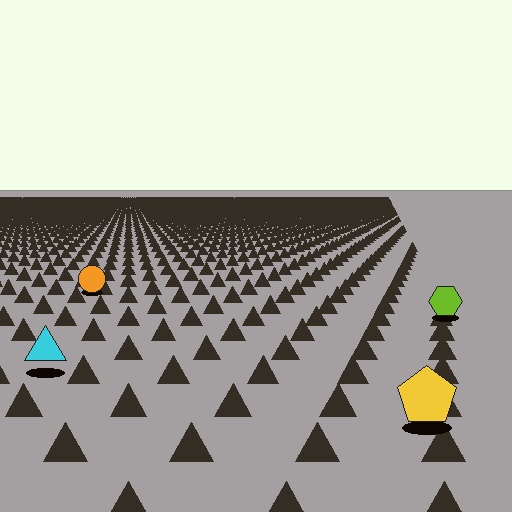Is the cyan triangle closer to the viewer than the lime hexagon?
Yes. The cyan triangle is closer — you can tell from the texture gradient: the ground texture is coarser near it.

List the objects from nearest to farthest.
From nearest to farthest: the yellow pentagon, the cyan triangle, the lime hexagon, the orange circle.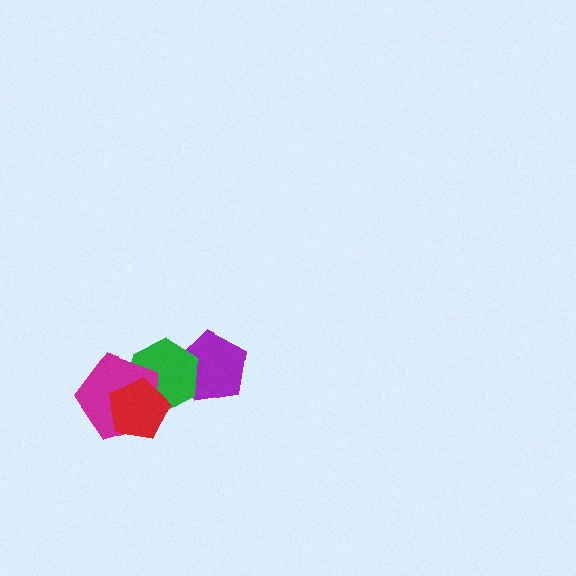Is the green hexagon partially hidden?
Yes, it is partially covered by another shape.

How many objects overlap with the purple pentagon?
1 object overlaps with the purple pentagon.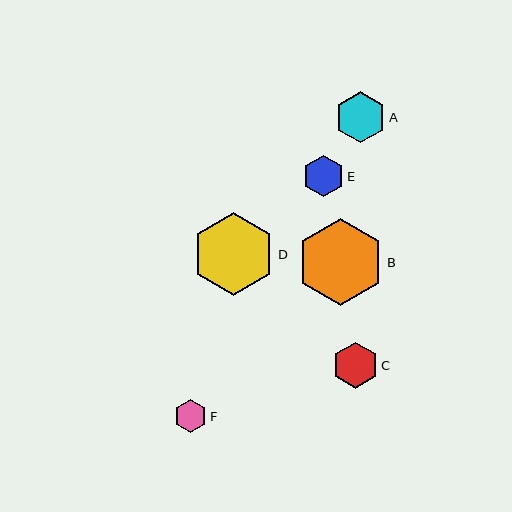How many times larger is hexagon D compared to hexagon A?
Hexagon D is approximately 1.6 times the size of hexagon A.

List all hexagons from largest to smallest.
From largest to smallest: B, D, A, C, E, F.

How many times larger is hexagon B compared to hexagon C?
Hexagon B is approximately 1.9 times the size of hexagon C.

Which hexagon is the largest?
Hexagon B is the largest with a size of approximately 88 pixels.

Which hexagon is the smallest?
Hexagon F is the smallest with a size of approximately 32 pixels.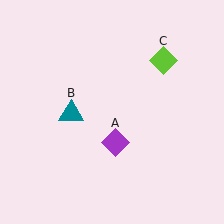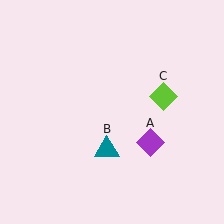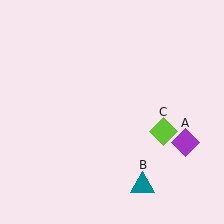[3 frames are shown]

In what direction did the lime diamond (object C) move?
The lime diamond (object C) moved down.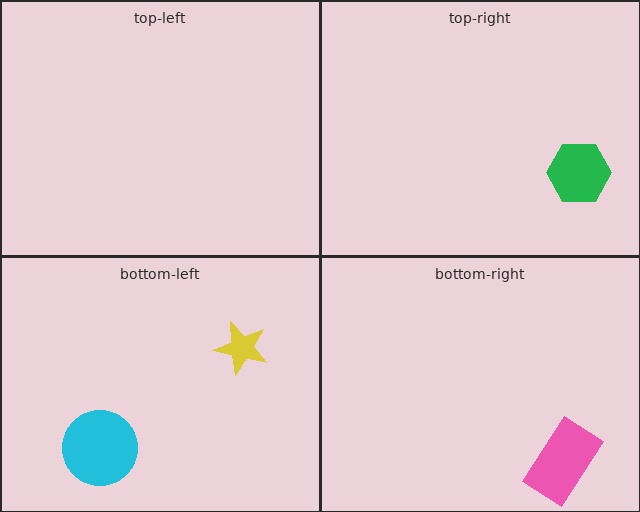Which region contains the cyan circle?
The bottom-left region.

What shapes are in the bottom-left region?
The cyan circle, the yellow star.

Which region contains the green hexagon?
The top-right region.